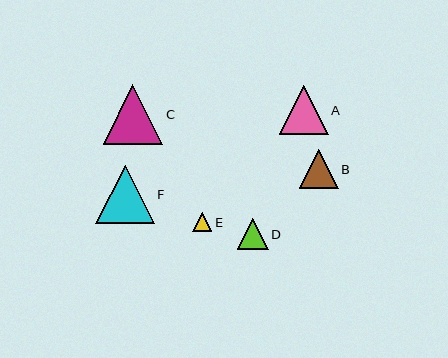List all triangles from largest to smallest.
From largest to smallest: C, F, A, B, D, E.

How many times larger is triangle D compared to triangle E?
Triangle D is approximately 1.6 times the size of triangle E.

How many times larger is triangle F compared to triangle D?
Triangle F is approximately 1.9 times the size of triangle D.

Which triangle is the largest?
Triangle C is the largest with a size of approximately 59 pixels.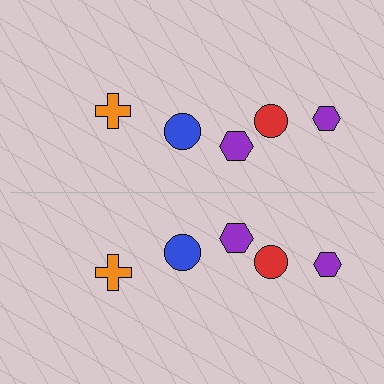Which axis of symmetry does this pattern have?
The pattern has a horizontal axis of symmetry running through the center of the image.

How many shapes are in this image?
There are 10 shapes in this image.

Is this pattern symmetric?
Yes, this pattern has bilateral (reflection) symmetry.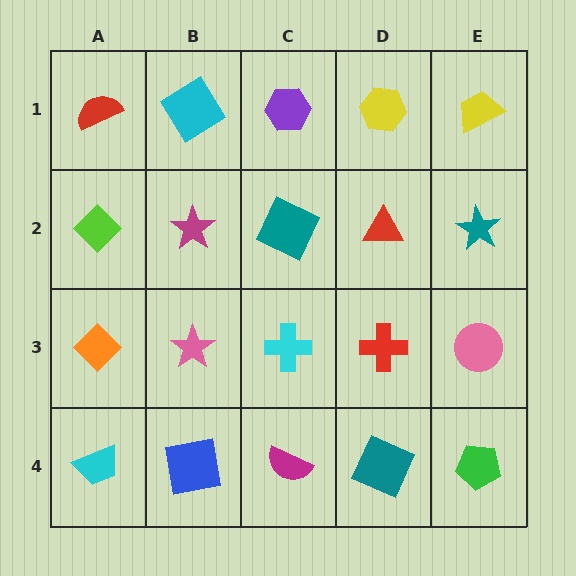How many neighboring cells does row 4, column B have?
3.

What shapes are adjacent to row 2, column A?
A red semicircle (row 1, column A), an orange diamond (row 3, column A), a magenta star (row 2, column B).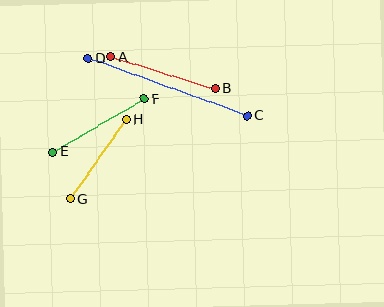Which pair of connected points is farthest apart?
Points C and D are farthest apart.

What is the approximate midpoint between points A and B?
The midpoint is at approximately (163, 73) pixels.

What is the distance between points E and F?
The distance is approximately 106 pixels.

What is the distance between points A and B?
The distance is approximately 109 pixels.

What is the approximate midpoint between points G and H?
The midpoint is at approximately (98, 159) pixels.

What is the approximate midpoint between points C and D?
The midpoint is at approximately (168, 87) pixels.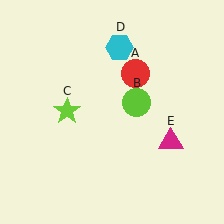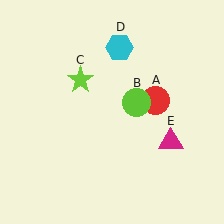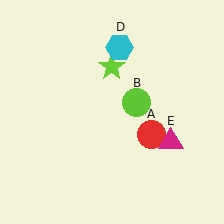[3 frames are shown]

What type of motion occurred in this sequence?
The red circle (object A), lime star (object C) rotated clockwise around the center of the scene.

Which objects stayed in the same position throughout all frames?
Lime circle (object B) and cyan hexagon (object D) and magenta triangle (object E) remained stationary.